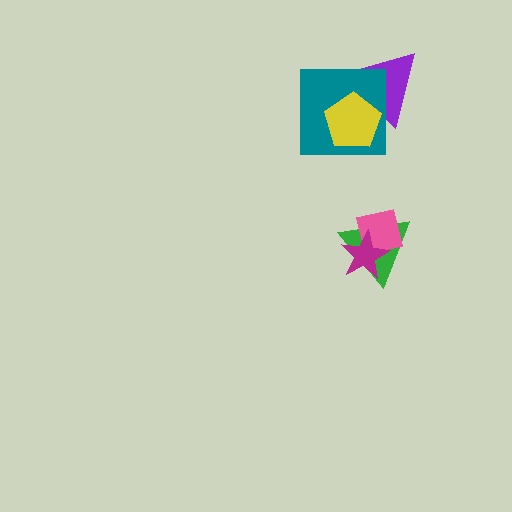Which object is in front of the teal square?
The yellow pentagon is in front of the teal square.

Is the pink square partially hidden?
Yes, it is partially covered by another shape.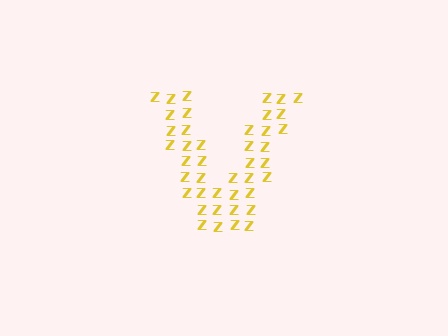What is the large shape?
The large shape is the letter V.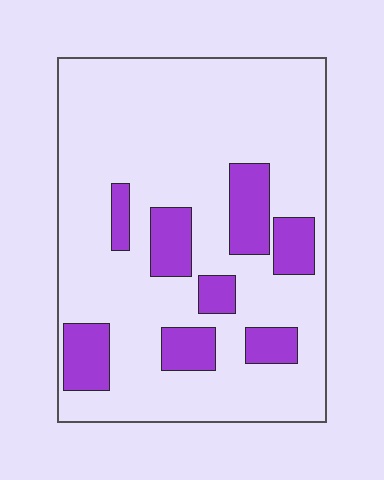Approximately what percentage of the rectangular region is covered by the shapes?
Approximately 20%.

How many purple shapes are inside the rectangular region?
8.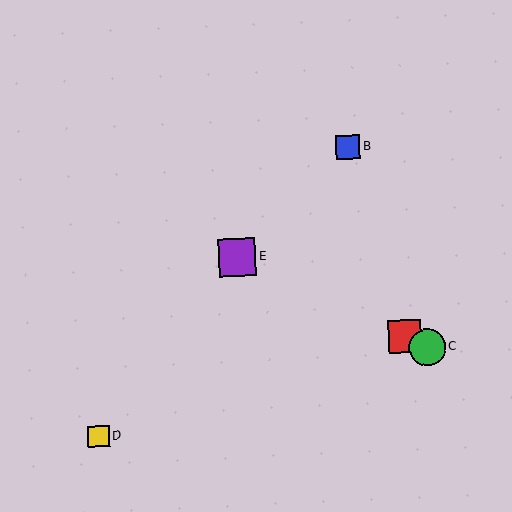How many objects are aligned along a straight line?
3 objects (A, C, E) are aligned along a straight line.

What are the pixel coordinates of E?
Object E is at (237, 257).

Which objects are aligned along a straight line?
Objects A, C, E are aligned along a straight line.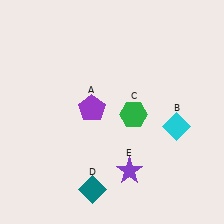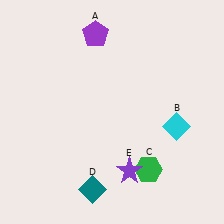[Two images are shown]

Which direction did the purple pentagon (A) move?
The purple pentagon (A) moved up.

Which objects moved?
The objects that moved are: the purple pentagon (A), the green hexagon (C).